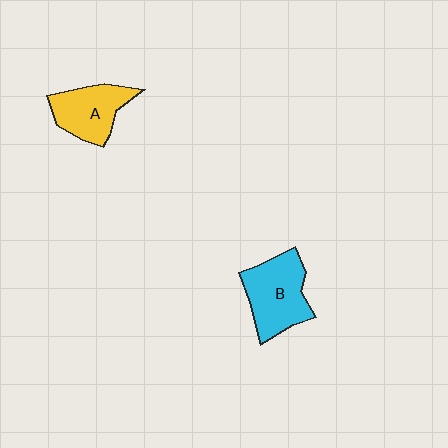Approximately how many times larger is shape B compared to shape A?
Approximately 1.2 times.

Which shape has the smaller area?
Shape A (yellow).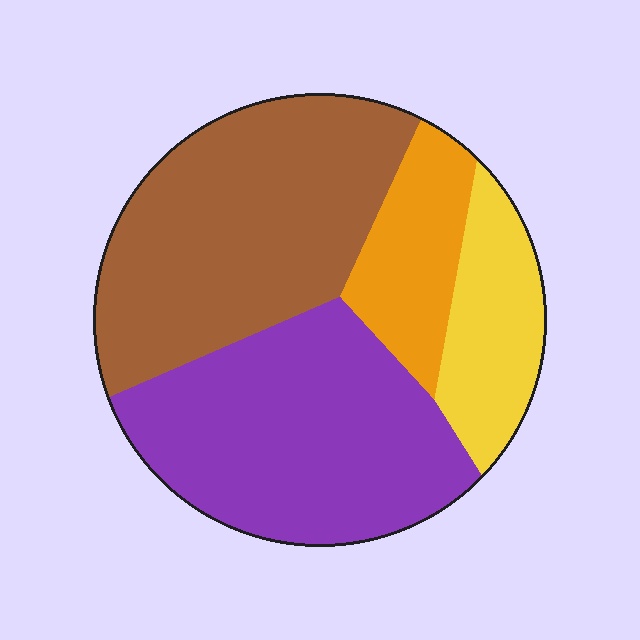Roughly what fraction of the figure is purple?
Purple covers 36% of the figure.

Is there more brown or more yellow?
Brown.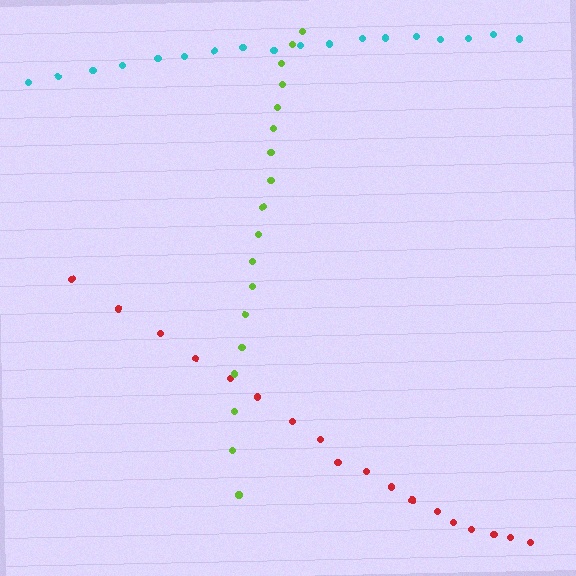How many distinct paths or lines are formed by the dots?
There are 3 distinct paths.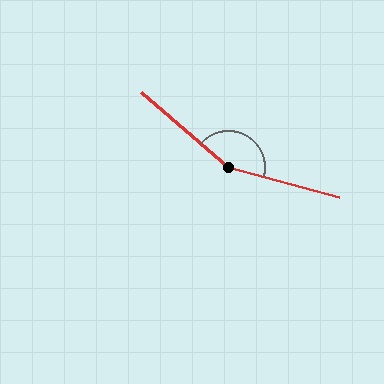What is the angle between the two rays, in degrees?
Approximately 154 degrees.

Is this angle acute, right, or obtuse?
It is obtuse.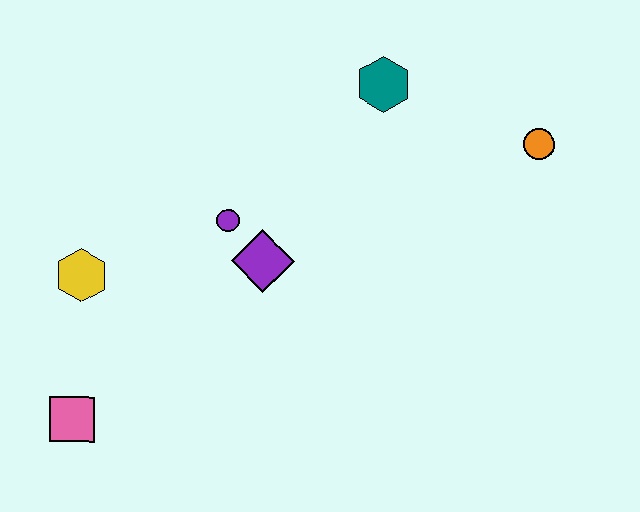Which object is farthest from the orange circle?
The pink square is farthest from the orange circle.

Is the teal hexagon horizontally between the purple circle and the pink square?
No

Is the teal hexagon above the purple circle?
Yes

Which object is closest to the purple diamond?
The purple circle is closest to the purple diamond.